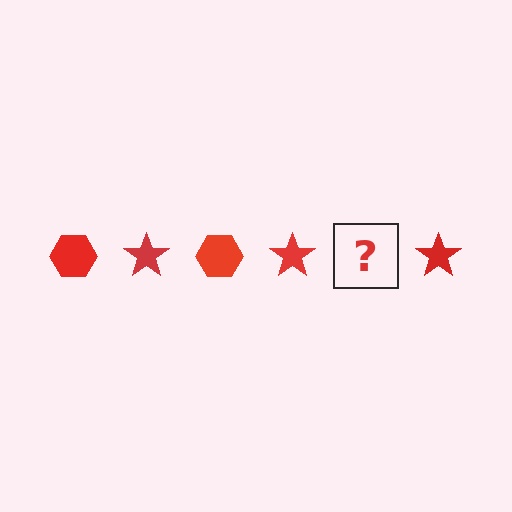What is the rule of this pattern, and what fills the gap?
The rule is that the pattern cycles through hexagon, star shapes in red. The gap should be filled with a red hexagon.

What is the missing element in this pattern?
The missing element is a red hexagon.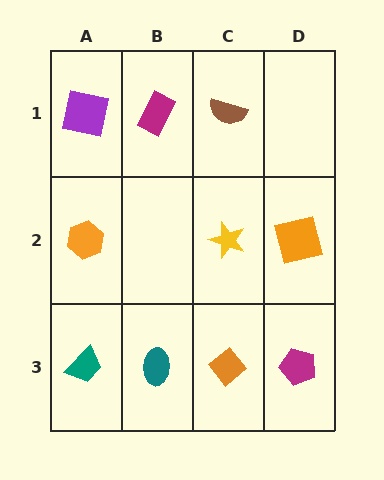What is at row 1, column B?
A magenta rectangle.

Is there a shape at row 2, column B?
No, that cell is empty.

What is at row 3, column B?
A teal ellipse.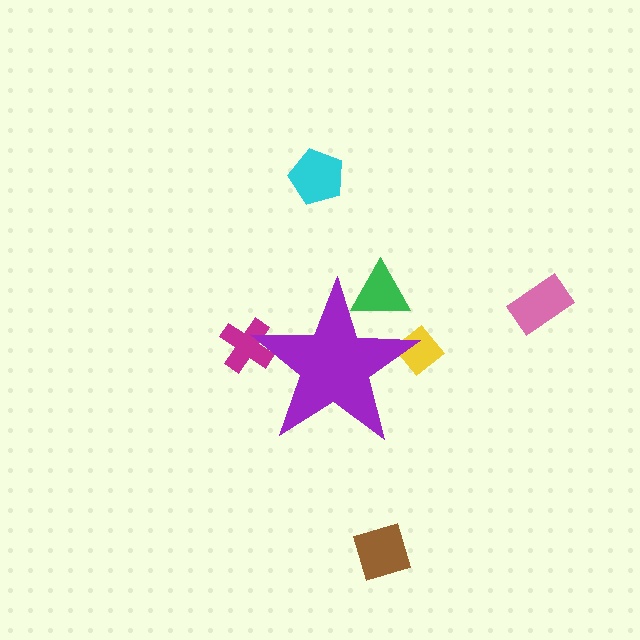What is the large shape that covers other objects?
A purple star.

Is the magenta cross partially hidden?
Yes, the magenta cross is partially hidden behind the purple star.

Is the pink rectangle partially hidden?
No, the pink rectangle is fully visible.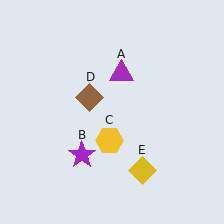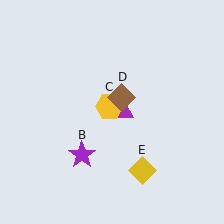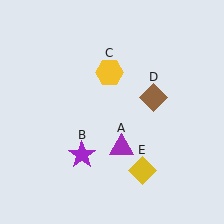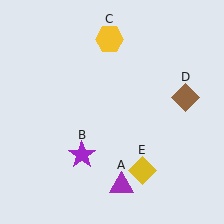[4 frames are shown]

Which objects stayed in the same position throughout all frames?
Purple star (object B) and yellow diamond (object E) remained stationary.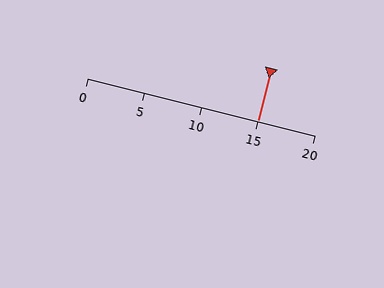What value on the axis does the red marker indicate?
The marker indicates approximately 15.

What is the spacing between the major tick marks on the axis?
The major ticks are spaced 5 apart.